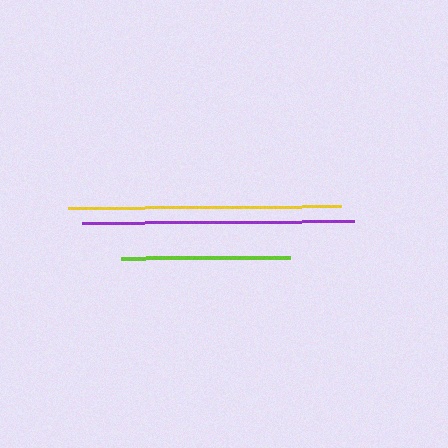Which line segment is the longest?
The yellow line is the longest at approximately 273 pixels.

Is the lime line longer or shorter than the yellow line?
The yellow line is longer than the lime line.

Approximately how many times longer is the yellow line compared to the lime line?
The yellow line is approximately 1.6 times the length of the lime line.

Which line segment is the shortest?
The lime line is the shortest at approximately 169 pixels.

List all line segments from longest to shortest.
From longest to shortest: yellow, purple, lime.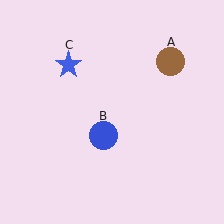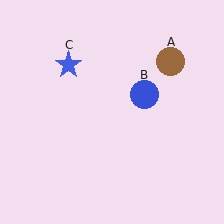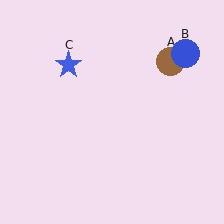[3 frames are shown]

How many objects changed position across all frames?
1 object changed position: blue circle (object B).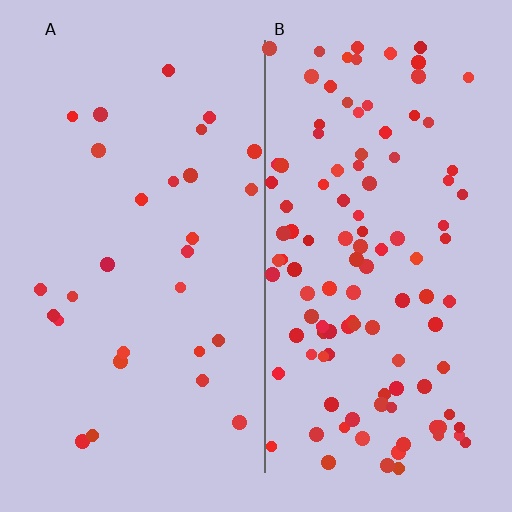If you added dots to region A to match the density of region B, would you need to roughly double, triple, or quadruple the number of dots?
Approximately quadruple.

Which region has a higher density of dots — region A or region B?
B (the right).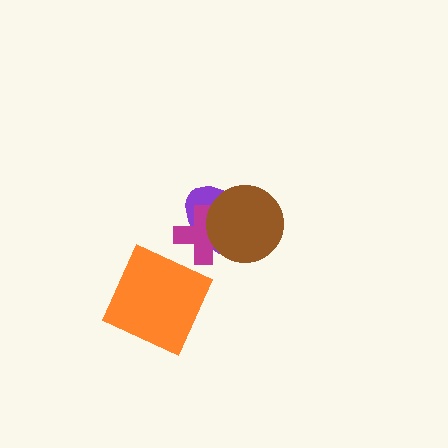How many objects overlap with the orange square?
0 objects overlap with the orange square.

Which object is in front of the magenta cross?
The brown circle is in front of the magenta cross.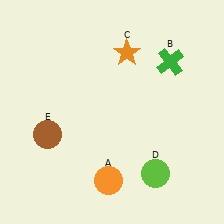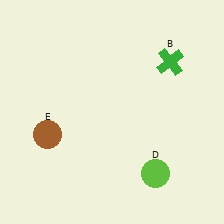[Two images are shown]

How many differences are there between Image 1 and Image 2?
There are 2 differences between the two images.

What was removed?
The orange star (C), the orange circle (A) were removed in Image 2.